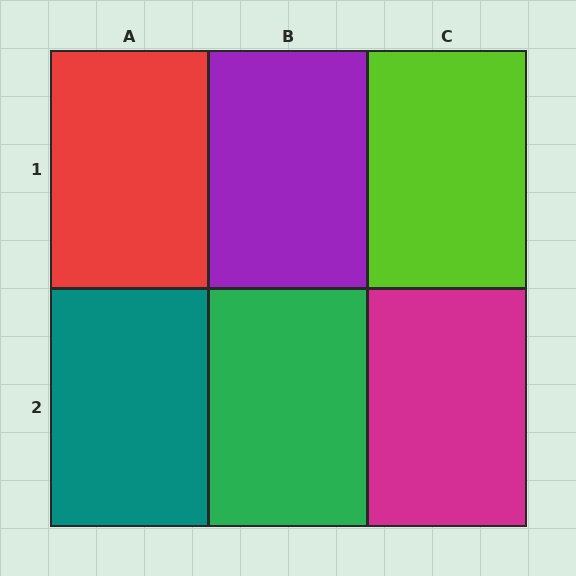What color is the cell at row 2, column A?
Teal.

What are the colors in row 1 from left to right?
Red, purple, lime.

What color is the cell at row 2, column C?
Magenta.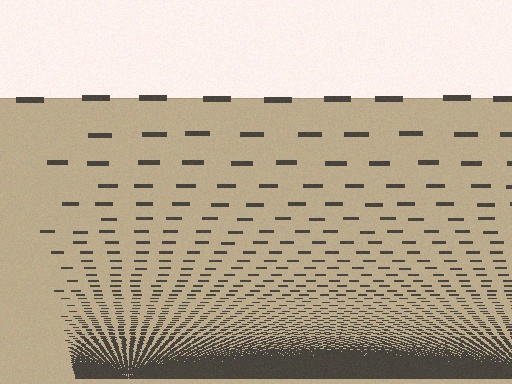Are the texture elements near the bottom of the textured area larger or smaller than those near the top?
Smaller. The gradient is inverted — elements near the bottom are smaller and denser.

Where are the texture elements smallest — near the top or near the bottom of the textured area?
Near the bottom.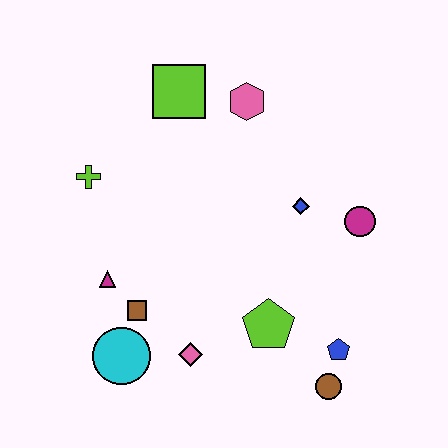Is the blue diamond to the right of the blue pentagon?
No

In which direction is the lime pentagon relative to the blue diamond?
The lime pentagon is below the blue diamond.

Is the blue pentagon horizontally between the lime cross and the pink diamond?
No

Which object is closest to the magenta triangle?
The brown square is closest to the magenta triangle.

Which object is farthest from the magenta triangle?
The magenta circle is farthest from the magenta triangle.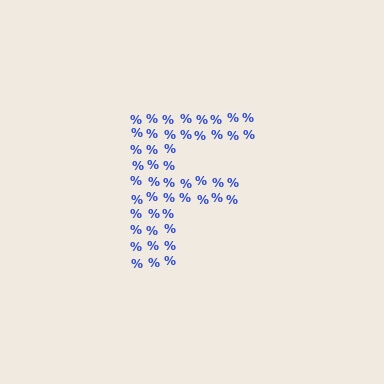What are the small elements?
The small elements are percent signs.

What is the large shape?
The large shape is the letter F.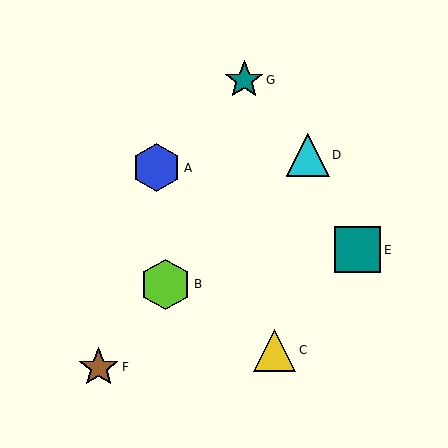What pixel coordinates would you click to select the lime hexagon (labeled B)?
Click at (166, 284) to select the lime hexagon B.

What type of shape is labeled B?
Shape B is a lime hexagon.